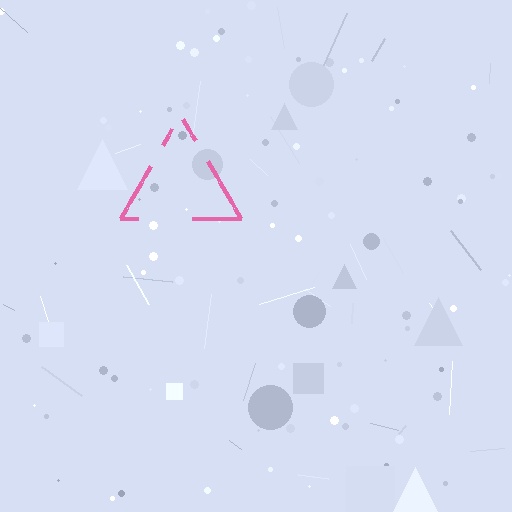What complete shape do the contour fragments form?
The contour fragments form a triangle.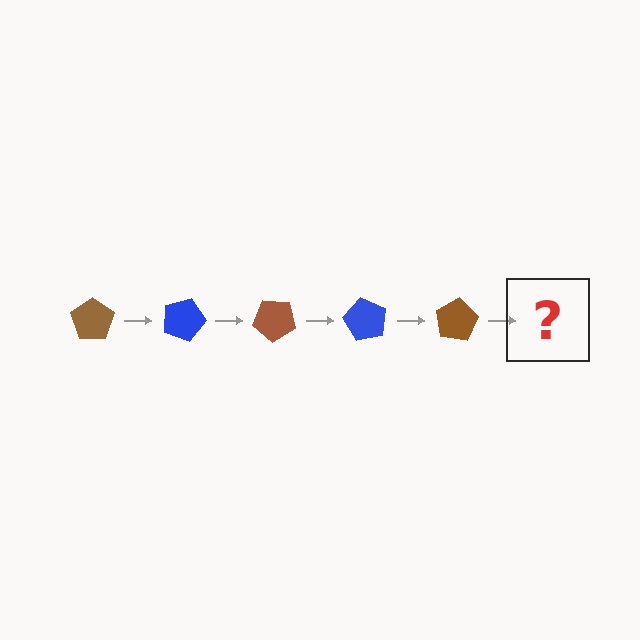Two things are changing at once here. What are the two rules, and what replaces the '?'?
The two rules are that it rotates 20 degrees each step and the color cycles through brown and blue. The '?' should be a blue pentagon, rotated 100 degrees from the start.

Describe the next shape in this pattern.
It should be a blue pentagon, rotated 100 degrees from the start.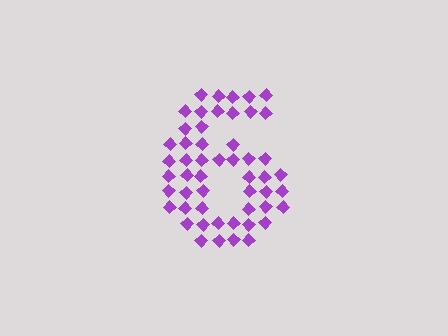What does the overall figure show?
The overall figure shows the digit 6.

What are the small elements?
The small elements are diamonds.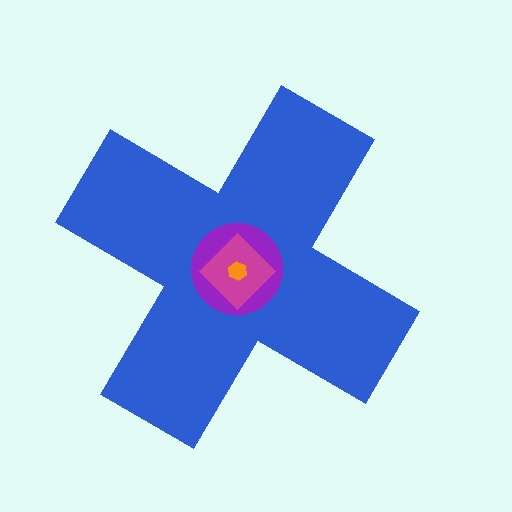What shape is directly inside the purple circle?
The magenta diamond.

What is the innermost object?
The orange hexagon.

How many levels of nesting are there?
4.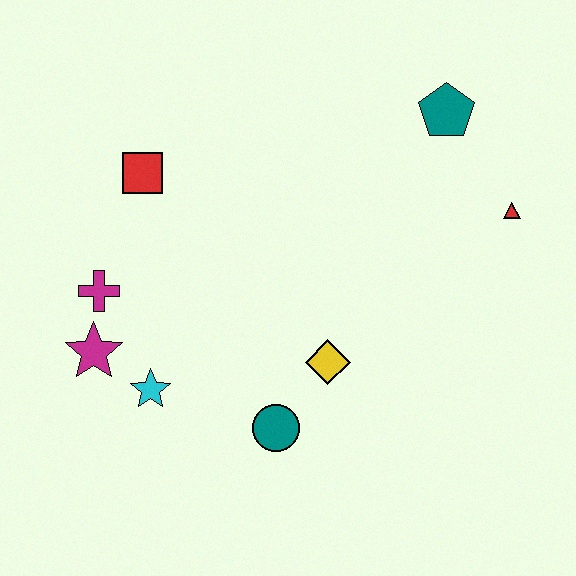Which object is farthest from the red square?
The red triangle is farthest from the red square.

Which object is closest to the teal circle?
The yellow diamond is closest to the teal circle.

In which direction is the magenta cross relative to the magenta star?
The magenta cross is above the magenta star.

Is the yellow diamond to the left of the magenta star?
No